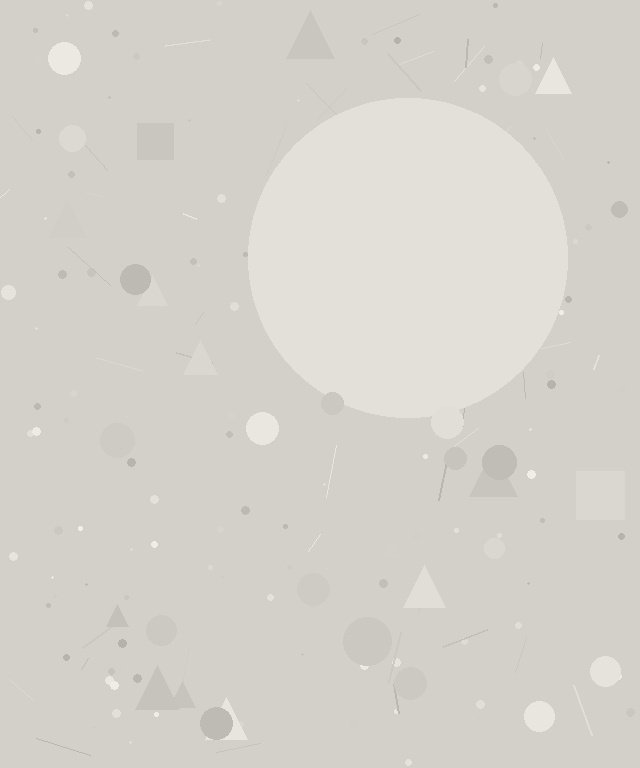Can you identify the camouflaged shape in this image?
The camouflaged shape is a circle.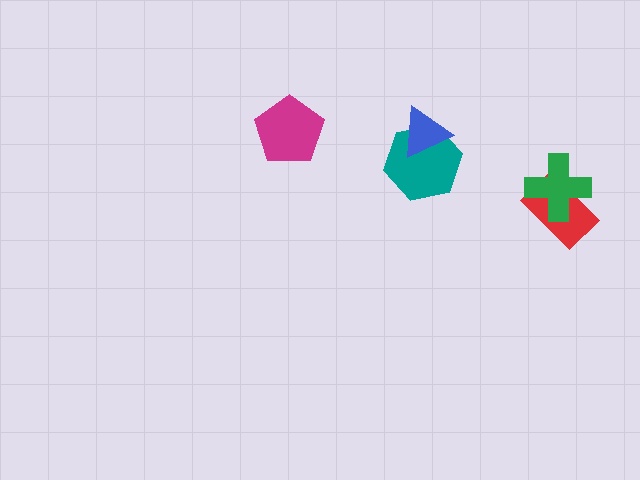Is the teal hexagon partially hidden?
Yes, it is partially covered by another shape.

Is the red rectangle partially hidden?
Yes, it is partially covered by another shape.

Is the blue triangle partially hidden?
No, no other shape covers it.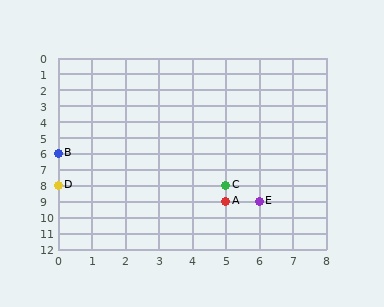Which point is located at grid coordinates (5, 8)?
Point C is at (5, 8).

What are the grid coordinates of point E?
Point E is at grid coordinates (6, 9).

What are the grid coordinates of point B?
Point B is at grid coordinates (0, 6).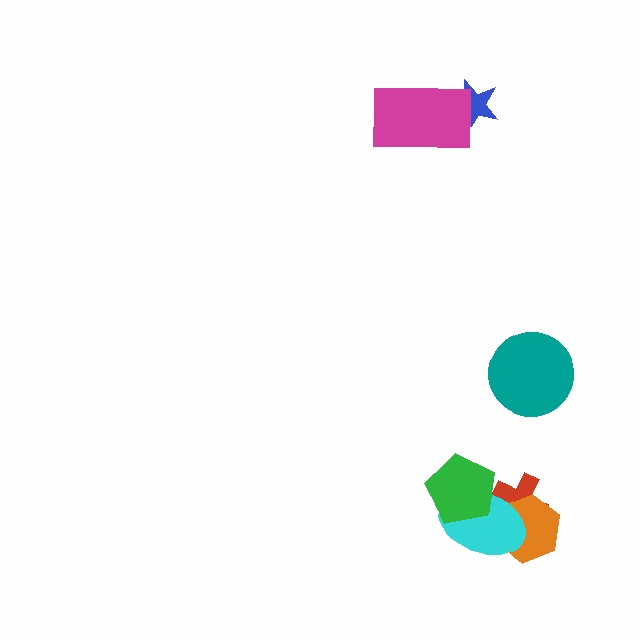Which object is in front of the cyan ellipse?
The green pentagon is in front of the cyan ellipse.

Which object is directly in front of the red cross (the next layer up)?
The orange hexagon is directly in front of the red cross.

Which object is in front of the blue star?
The magenta rectangle is in front of the blue star.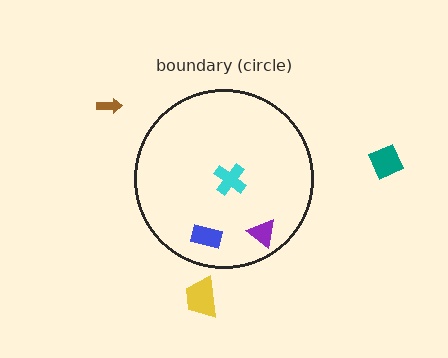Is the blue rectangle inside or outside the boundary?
Inside.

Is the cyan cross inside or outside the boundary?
Inside.